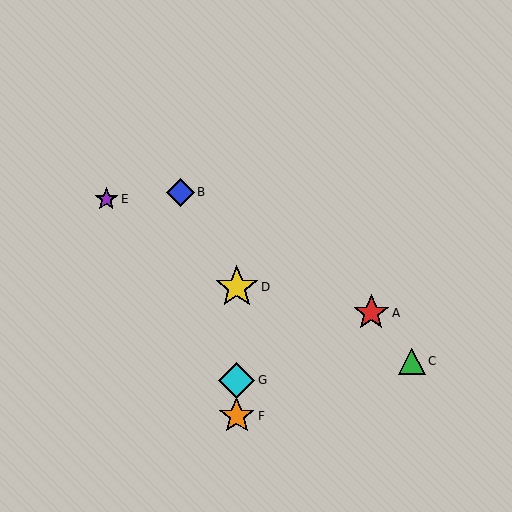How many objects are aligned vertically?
3 objects (D, F, G) are aligned vertically.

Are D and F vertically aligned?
Yes, both are at x≈237.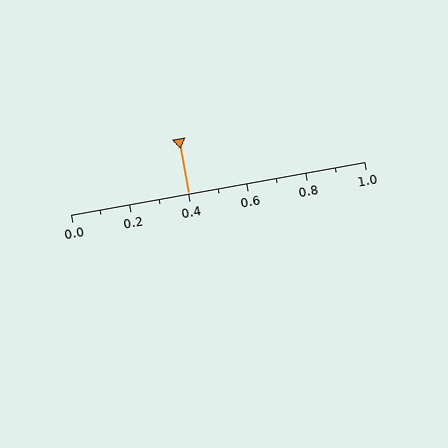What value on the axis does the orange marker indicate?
The marker indicates approximately 0.4.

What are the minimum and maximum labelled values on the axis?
The axis runs from 0.0 to 1.0.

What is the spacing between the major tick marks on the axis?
The major ticks are spaced 0.2 apart.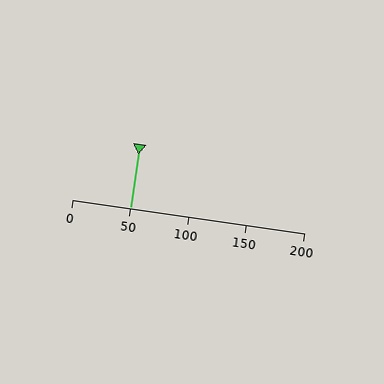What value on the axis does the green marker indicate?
The marker indicates approximately 50.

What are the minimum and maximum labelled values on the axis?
The axis runs from 0 to 200.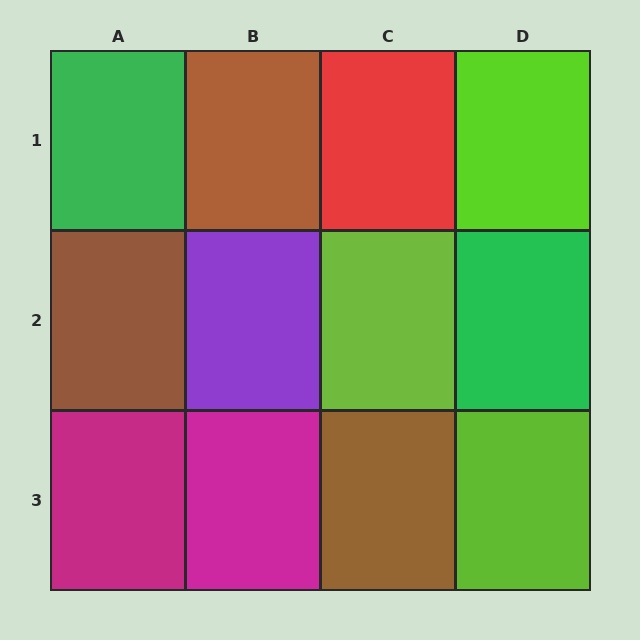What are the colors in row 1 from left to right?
Green, brown, red, lime.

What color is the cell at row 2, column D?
Green.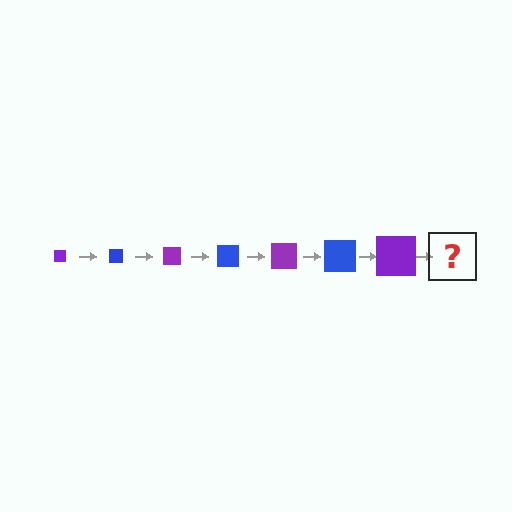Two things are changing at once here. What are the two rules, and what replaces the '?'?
The two rules are that the square grows larger each step and the color cycles through purple and blue. The '?' should be a blue square, larger than the previous one.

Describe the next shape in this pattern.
It should be a blue square, larger than the previous one.